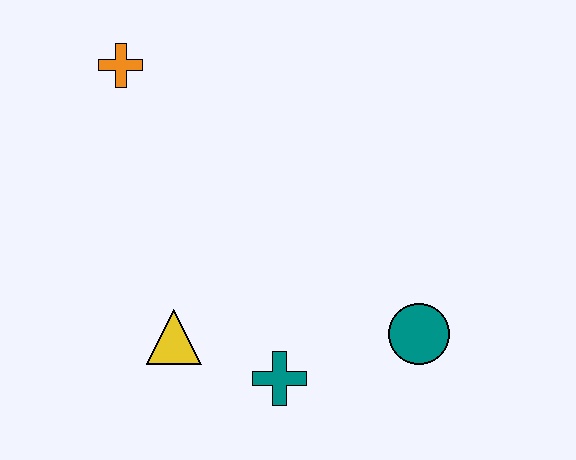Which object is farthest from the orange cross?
The teal circle is farthest from the orange cross.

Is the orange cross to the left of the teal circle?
Yes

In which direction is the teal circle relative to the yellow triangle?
The teal circle is to the right of the yellow triangle.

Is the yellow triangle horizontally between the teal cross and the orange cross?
Yes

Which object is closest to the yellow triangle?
The teal cross is closest to the yellow triangle.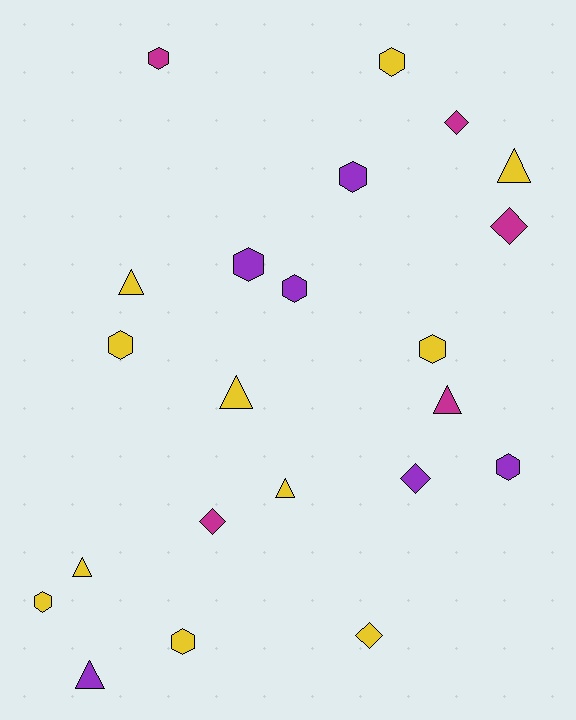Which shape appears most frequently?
Hexagon, with 10 objects.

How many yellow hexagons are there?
There are 5 yellow hexagons.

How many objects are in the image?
There are 22 objects.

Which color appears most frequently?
Yellow, with 11 objects.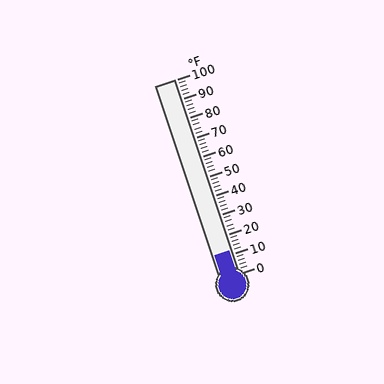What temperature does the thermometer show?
The thermometer shows approximately 12°F.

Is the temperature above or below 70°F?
The temperature is below 70°F.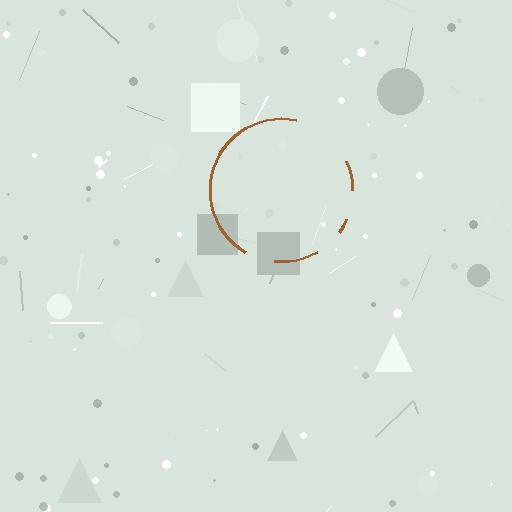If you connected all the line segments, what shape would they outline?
They would outline a circle.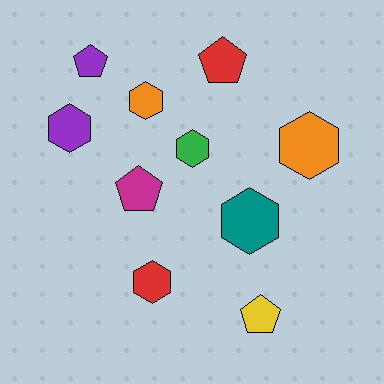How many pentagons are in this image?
There are 4 pentagons.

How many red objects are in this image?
There are 2 red objects.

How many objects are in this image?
There are 10 objects.